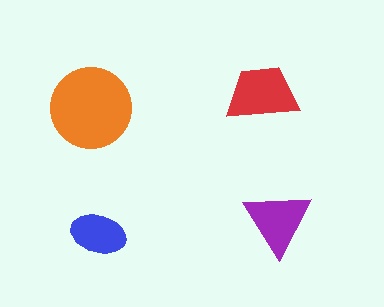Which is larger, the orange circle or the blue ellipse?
The orange circle.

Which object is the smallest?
The blue ellipse.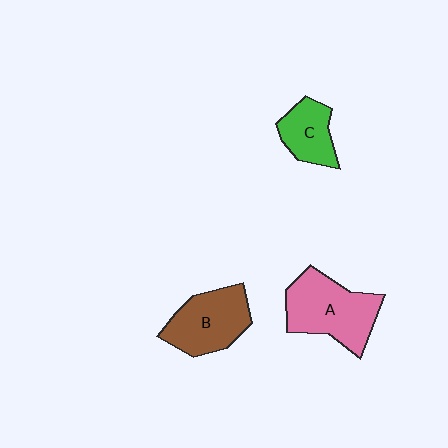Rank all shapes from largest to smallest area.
From largest to smallest: A (pink), B (brown), C (green).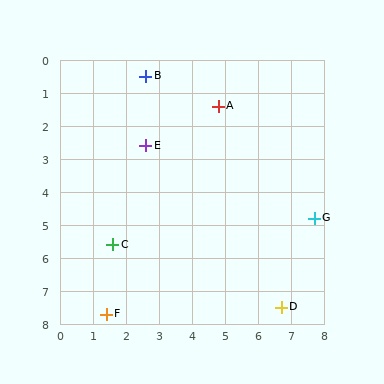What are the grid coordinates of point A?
Point A is at approximately (4.8, 1.4).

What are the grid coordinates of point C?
Point C is at approximately (1.6, 5.6).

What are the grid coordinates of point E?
Point E is at approximately (2.6, 2.6).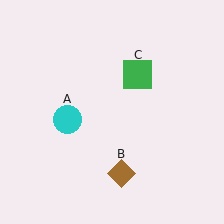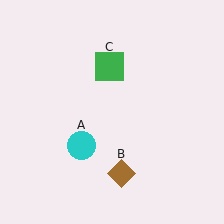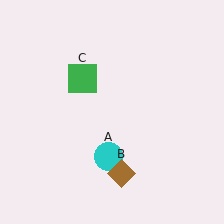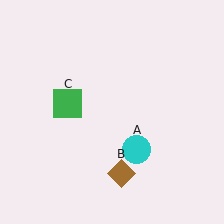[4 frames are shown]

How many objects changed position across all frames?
2 objects changed position: cyan circle (object A), green square (object C).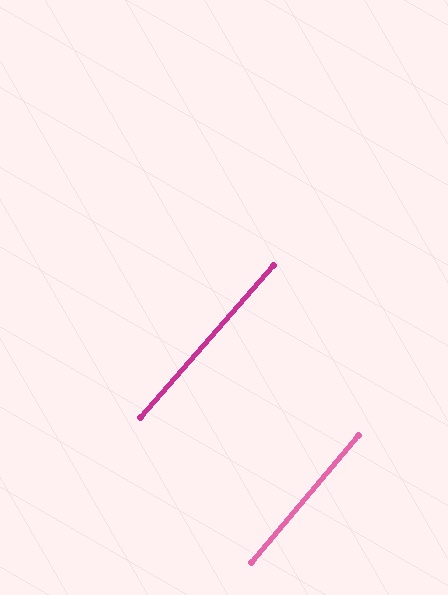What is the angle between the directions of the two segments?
Approximately 1 degree.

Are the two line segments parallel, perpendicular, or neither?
Parallel — their directions differ by only 1.1°.